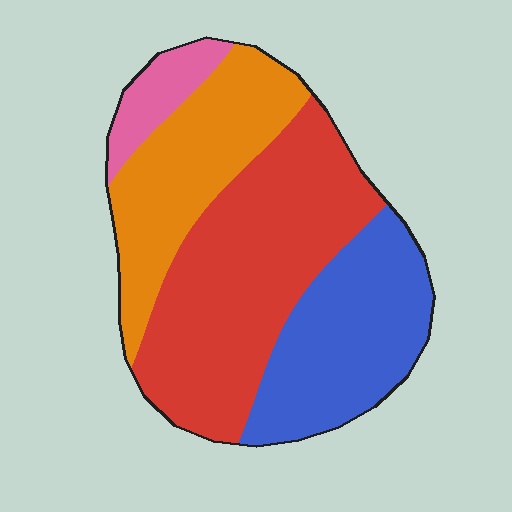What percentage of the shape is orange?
Orange takes up about one quarter (1/4) of the shape.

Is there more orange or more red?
Red.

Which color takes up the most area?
Red, at roughly 40%.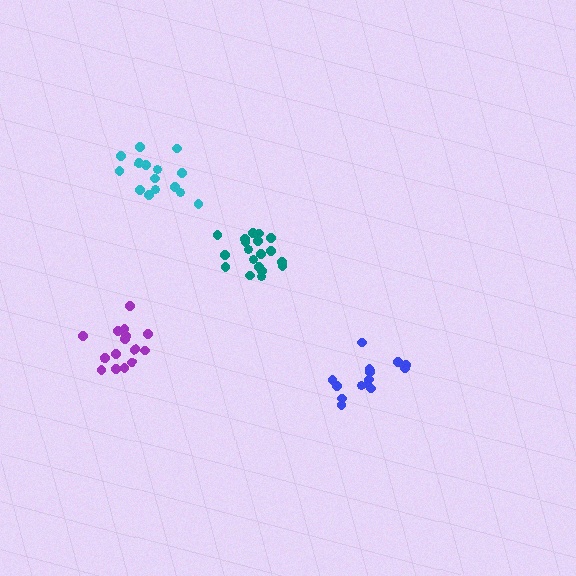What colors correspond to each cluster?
The clusters are colored: purple, teal, blue, cyan.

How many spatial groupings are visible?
There are 4 spatial groupings.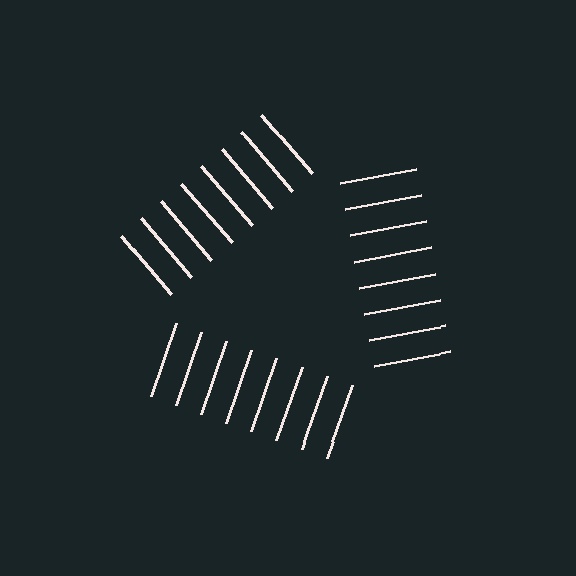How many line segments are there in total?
24 — 8 along each of the 3 edges.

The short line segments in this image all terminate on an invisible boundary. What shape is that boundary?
An illusory triangle — the line segments terminate on its edges but no continuous stroke is drawn.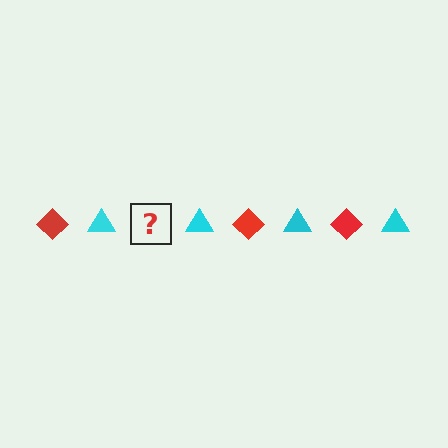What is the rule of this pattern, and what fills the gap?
The rule is that the pattern alternates between red diamond and cyan triangle. The gap should be filled with a red diamond.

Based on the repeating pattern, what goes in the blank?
The blank should be a red diamond.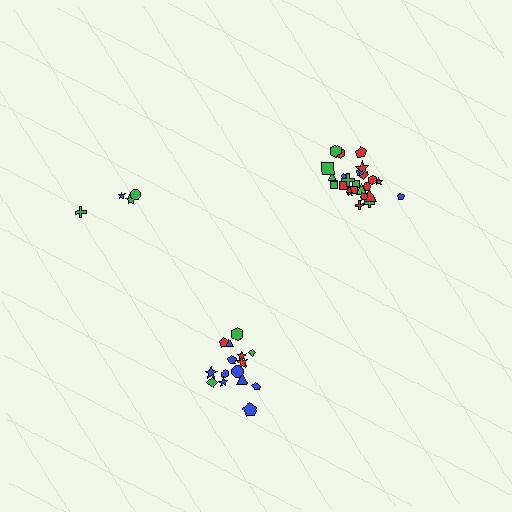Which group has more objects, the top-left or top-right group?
The top-right group.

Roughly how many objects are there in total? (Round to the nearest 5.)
Roughly 45 objects in total.